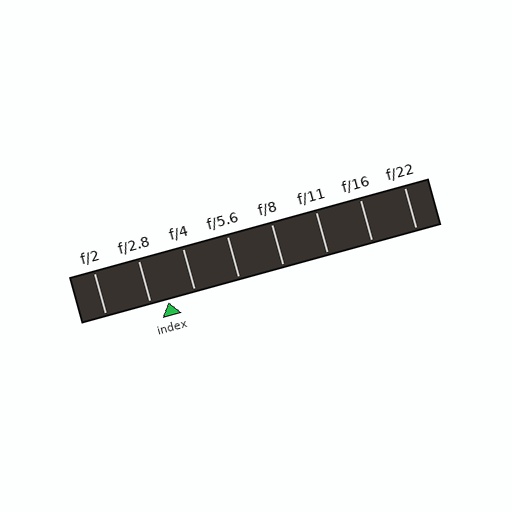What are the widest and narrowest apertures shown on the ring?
The widest aperture shown is f/2 and the narrowest is f/22.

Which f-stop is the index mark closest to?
The index mark is closest to f/2.8.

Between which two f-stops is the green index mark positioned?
The index mark is between f/2.8 and f/4.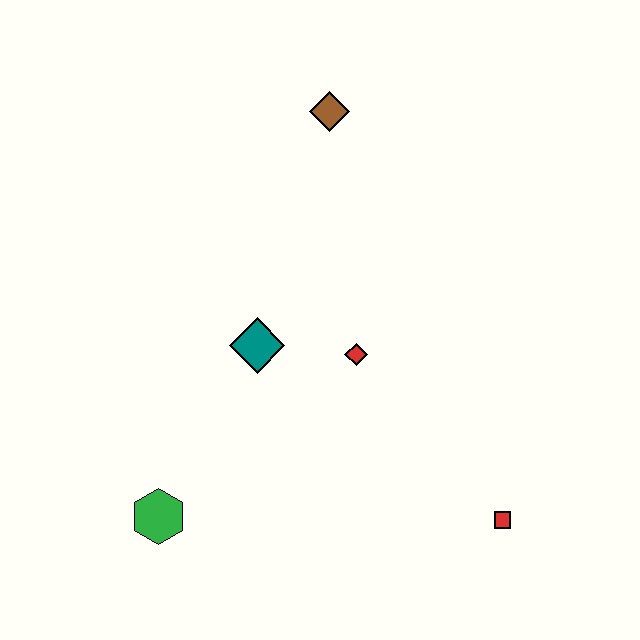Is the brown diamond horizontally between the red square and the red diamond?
No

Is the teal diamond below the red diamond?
No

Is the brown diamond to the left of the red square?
Yes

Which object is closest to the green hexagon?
The teal diamond is closest to the green hexagon.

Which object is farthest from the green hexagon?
The brown diamond is farthest from the green hexagon.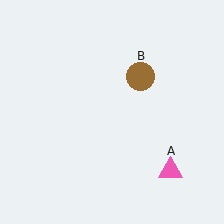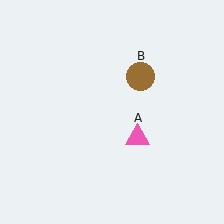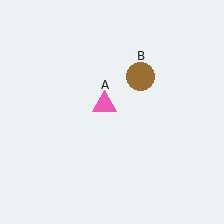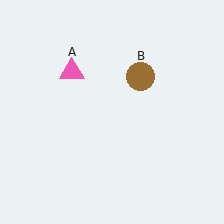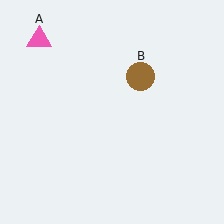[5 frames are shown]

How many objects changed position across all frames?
1 object changed position: pink triangle (object A).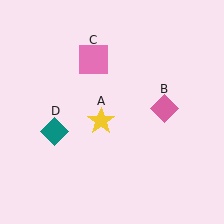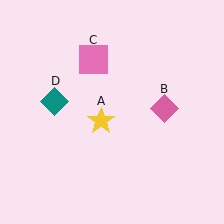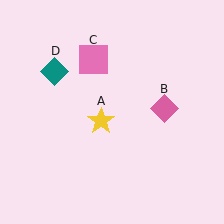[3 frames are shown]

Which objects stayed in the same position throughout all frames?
Yellow star (object A) and pink diamond (object B) and pink square (object C) remained stationary.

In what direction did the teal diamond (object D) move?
The teal diamond (object D) moved up.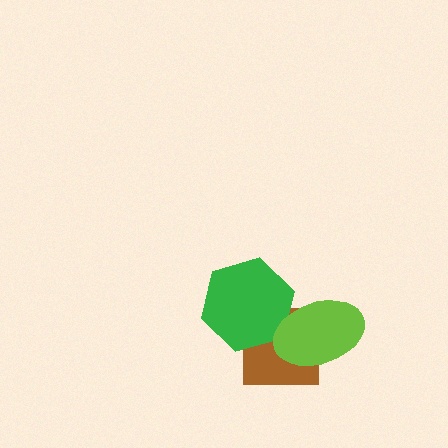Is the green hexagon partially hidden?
Yes, it is partially covered by another shape.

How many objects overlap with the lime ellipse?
2 objects overlap with the lime ellipse.